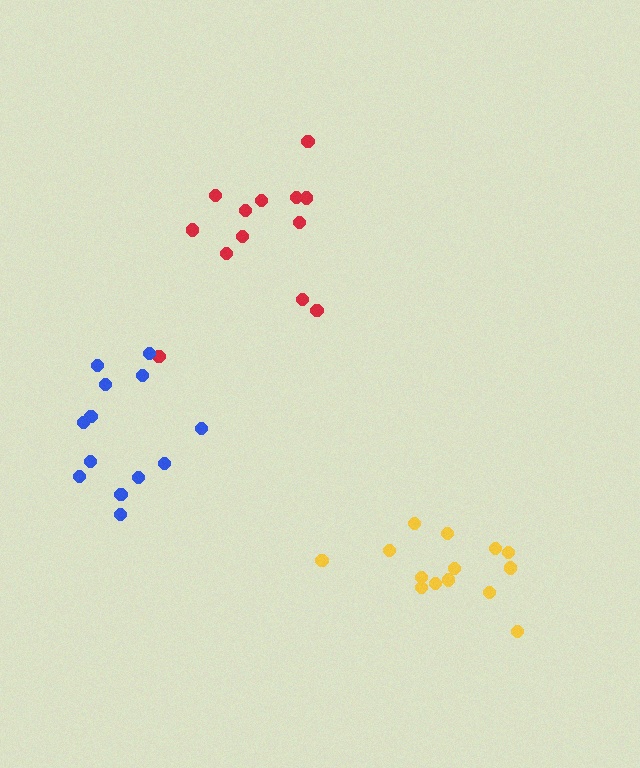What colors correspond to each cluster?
The clusters are colored: red, blue, yellow.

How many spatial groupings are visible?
There are 3 spatial groupings.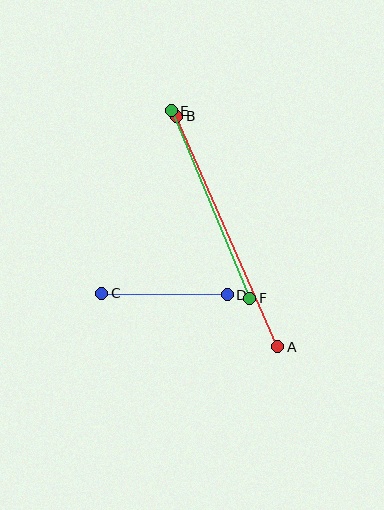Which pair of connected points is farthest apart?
Points A and B are farthest apart.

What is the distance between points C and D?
The distance is approximately 125 pixels.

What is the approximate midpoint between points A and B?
The midpoint is at approximately (227, 231) pixels.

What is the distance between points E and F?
The distance is approximately 203 pixels.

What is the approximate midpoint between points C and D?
The midpoint is at approximately (165, 294) pixels.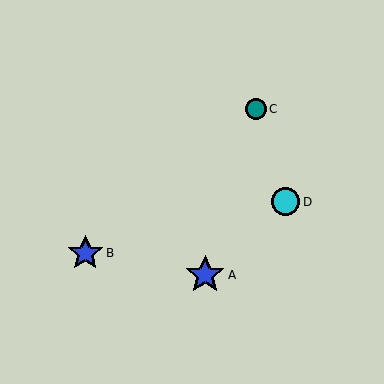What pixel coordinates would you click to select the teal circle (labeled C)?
Click at (256, 109) to select the teal circle C.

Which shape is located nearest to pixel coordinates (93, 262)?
The blue star (labeled B) at (85, 253) is nearest to that location.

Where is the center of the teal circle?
The center of the teal circle is at (256, 109).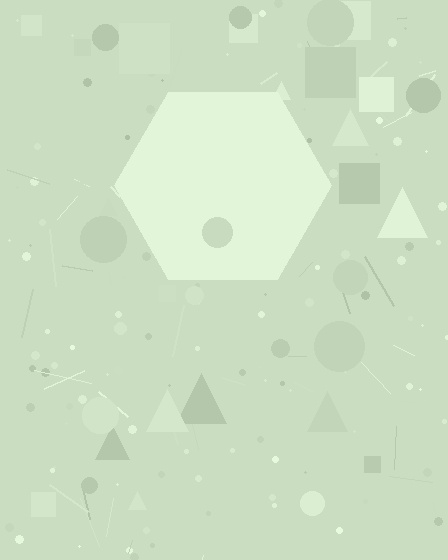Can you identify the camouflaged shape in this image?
The camouflaged shape is a hexagon.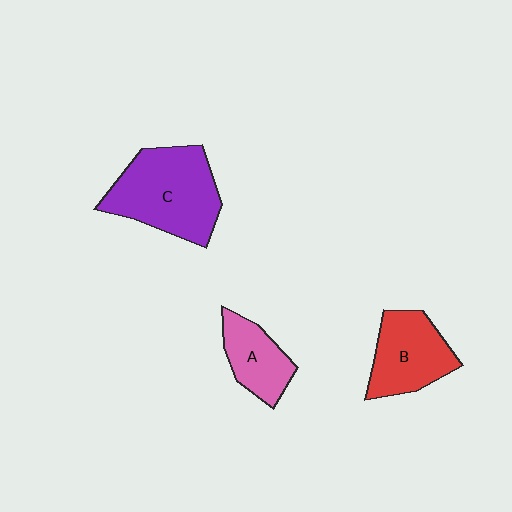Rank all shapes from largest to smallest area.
From largest to smallest: C (purple), B (red), A (pink).